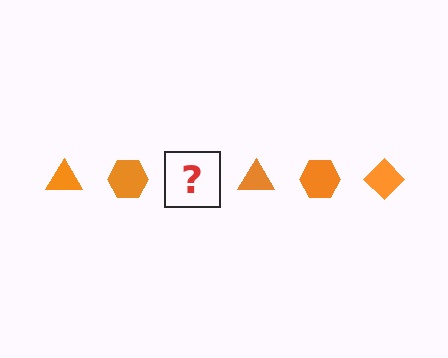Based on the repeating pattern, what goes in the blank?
The blank should be an orange diamond.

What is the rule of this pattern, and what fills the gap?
The rule is that the pattern cycles through triangle, hexagon, diamond shapes in orange. The gap should be filled with an orange diamond.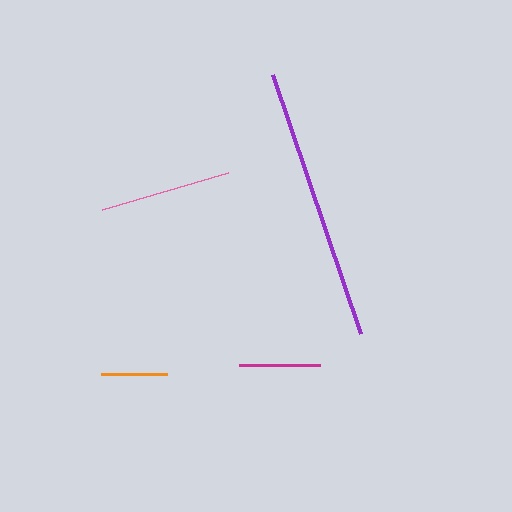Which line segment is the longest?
The purple line is the longest at approximately 274 pixels.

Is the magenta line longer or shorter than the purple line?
The purple line is longer than the magenta line.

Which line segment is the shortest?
The orange line is the shortest at approximately 66 pixels.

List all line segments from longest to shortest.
From longest to shortest: purple, pink, magenta, orange.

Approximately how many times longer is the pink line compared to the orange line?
The pink line is approximately 2.0 times the length of the orange line.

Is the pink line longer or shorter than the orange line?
The pink line is longer than the orange line.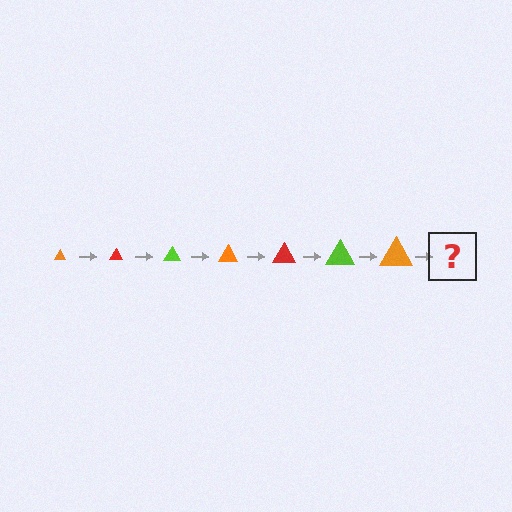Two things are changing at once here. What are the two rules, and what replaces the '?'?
The two rules are that the triangle grows larger each step and the color cycles through orange, red, and lime. The '?' should be a red triangle, larger than the previous one.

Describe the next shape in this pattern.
It should be a red triangle, larger than the previous one.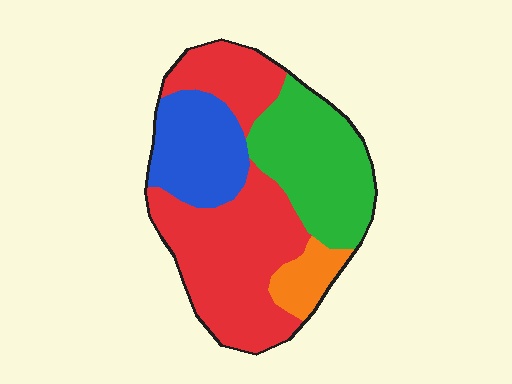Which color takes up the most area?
Red, at roughly 45%.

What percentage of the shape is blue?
Blue takes up about one fifth (1/5) of the shape.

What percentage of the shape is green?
Green takes up about one quarter (1/4) of the shape.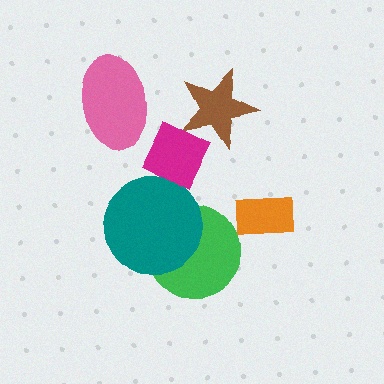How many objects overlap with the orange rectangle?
0 objects overlap with the orange rectangle.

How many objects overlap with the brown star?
0 objects overlap with the brown star.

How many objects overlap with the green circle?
1 object overlaps with the green circle.